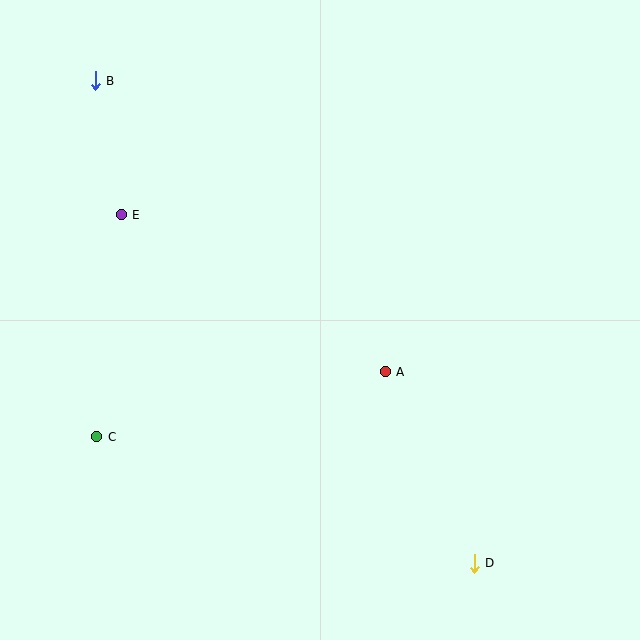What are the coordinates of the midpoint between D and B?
The midpoint between D and B is at (285, 322).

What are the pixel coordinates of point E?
Point E is at (121, 215).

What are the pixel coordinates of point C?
Point C is at (97, 437).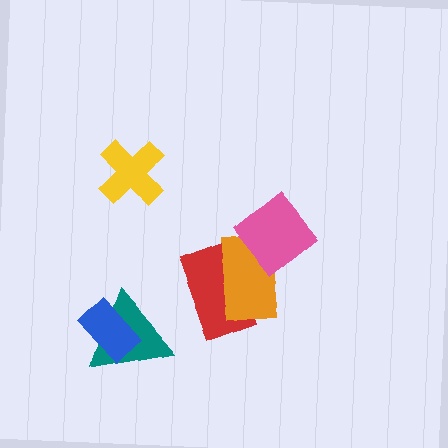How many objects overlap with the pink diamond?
1 object overlaps with the pink diamond.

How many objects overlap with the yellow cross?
0 objects overlap with the yellow cross.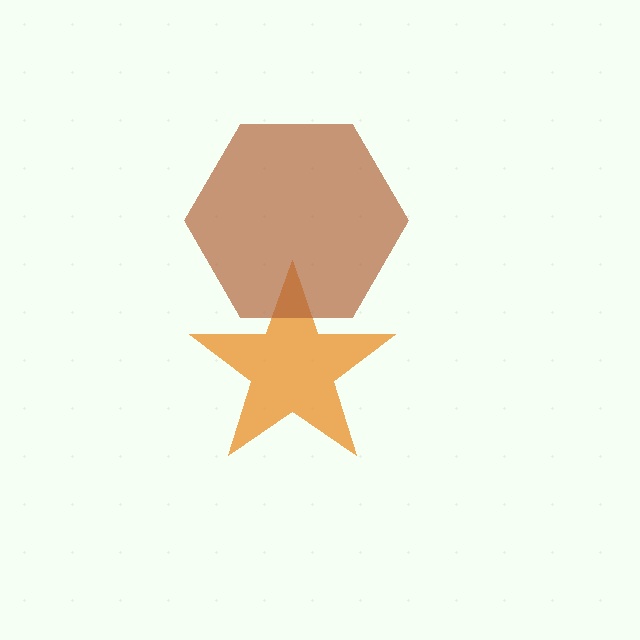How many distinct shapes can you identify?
There are 2 distinct shapes: an orange star, a brown hexagon.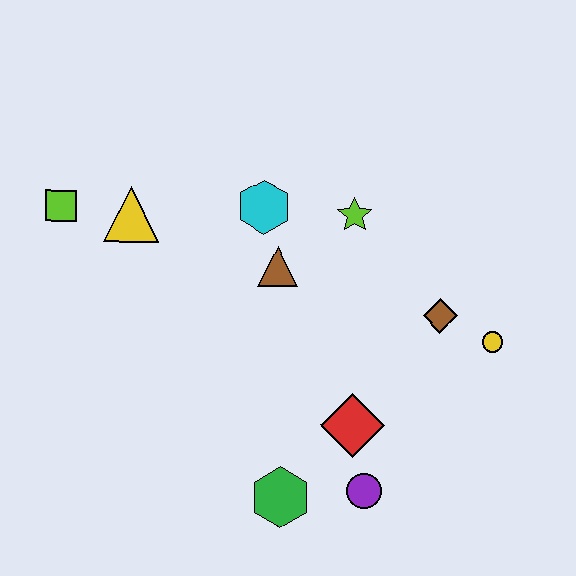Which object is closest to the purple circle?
The red diamond is closest to the purple circle.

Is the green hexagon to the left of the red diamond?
Yes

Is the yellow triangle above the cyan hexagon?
No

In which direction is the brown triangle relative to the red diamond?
The brown triangle is above the red diamond.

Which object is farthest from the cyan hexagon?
The purple circle is farthest from the cyan hexagon.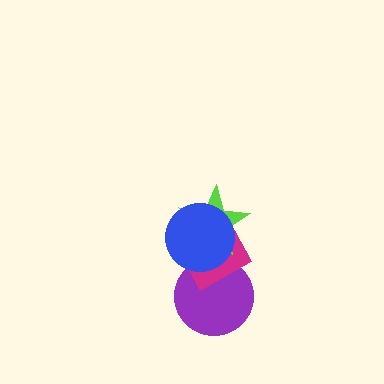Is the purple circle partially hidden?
Yes, it is partially covered by another shape.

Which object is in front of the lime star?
The blue circle is in front of the lime star.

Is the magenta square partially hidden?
Yes, it is partially covered by another shape.